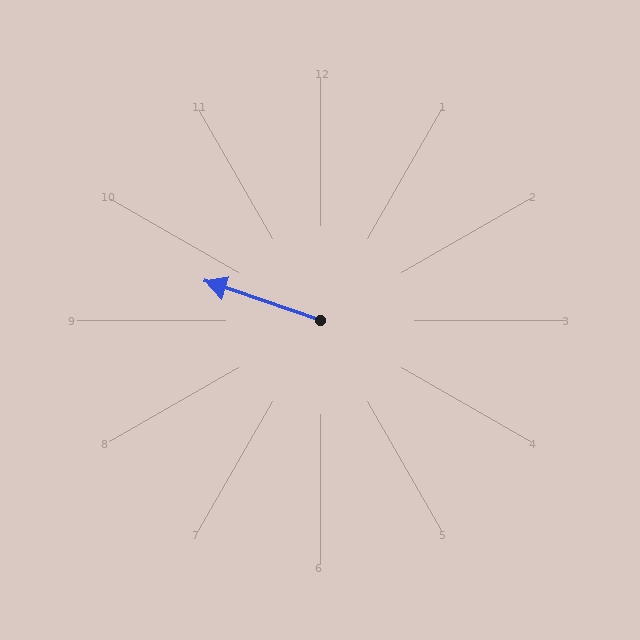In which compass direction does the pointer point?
West.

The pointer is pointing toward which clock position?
Roughly 10 o'clock.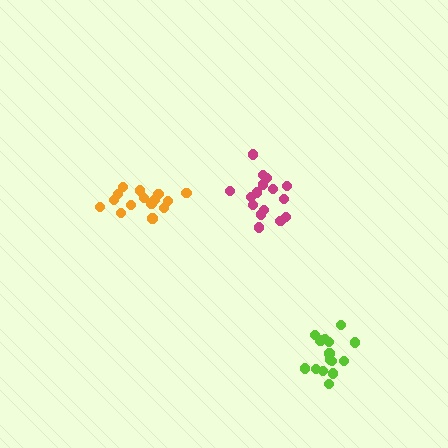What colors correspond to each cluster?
The clusters are colored: orange, magenta, lime.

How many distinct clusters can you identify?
There are 3 distinct clusters.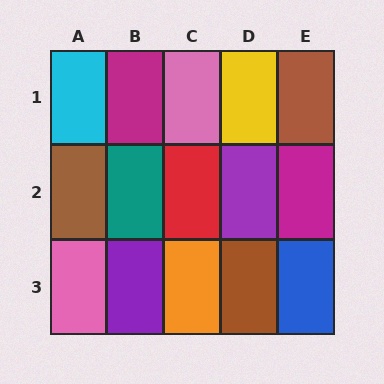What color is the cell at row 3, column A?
Pink.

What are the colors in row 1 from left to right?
Cyan, magenta, pink, yellow, brown.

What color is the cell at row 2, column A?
Brown.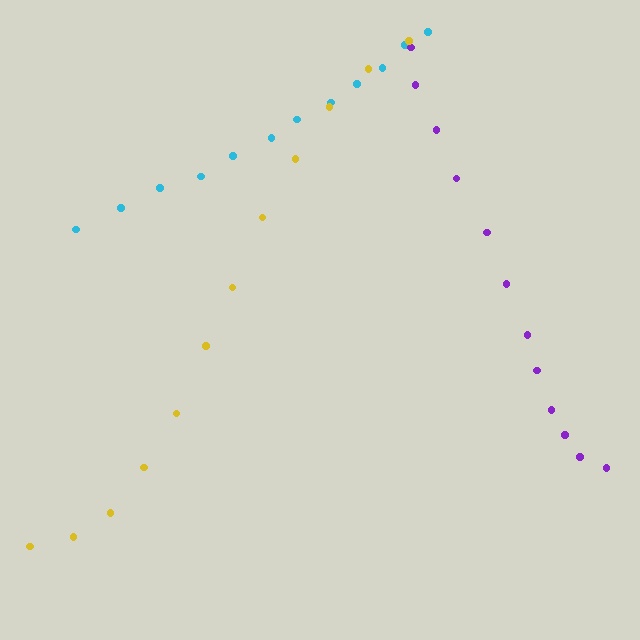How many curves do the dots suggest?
There are 3 distinct paths.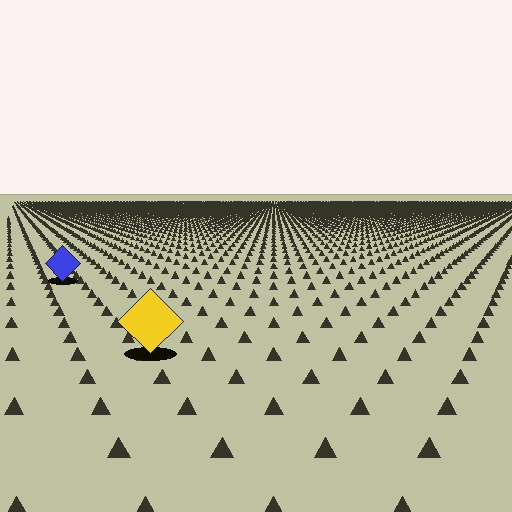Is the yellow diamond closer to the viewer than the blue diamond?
Yes. The yellow diamond is closer — you can tell from the texture gradient: the ground texture is coarser near it.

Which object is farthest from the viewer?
The blue diamond is farthest from the viewer. It appears smaller and the ground texture around it is denser.